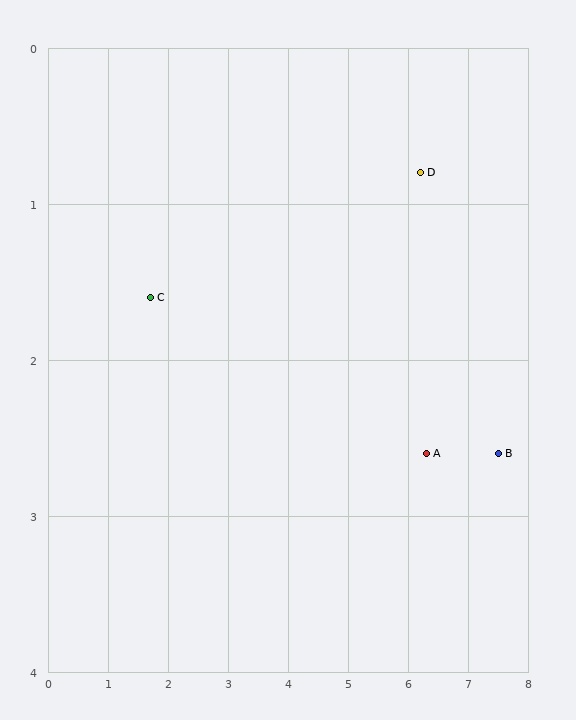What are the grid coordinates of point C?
Point C is at approximately (1.7, 1.6).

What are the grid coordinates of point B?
Point B is at approximately (7.5, 2.6).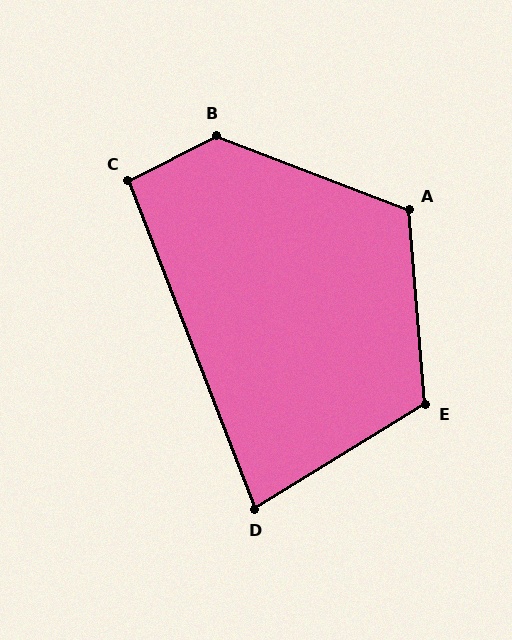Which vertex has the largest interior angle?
B, at approximately 132 degrees.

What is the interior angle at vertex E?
Approximately 117 degrees (obtuse).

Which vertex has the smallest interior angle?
D, at approximately 80 degrees.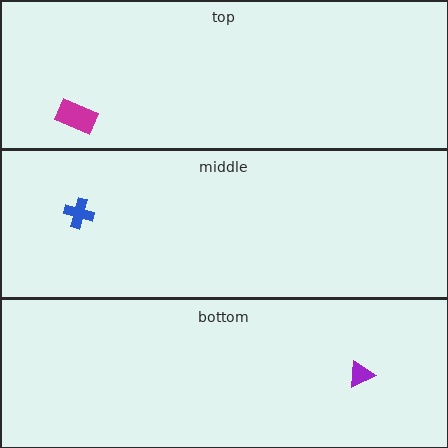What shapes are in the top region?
The magenta rectangle.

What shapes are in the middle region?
The blue cross.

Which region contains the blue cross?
The middle region.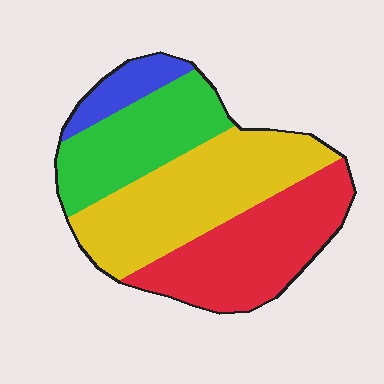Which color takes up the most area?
Yellow, at roughly 35%.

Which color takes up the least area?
Blue, at roughly 10%.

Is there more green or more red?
Red.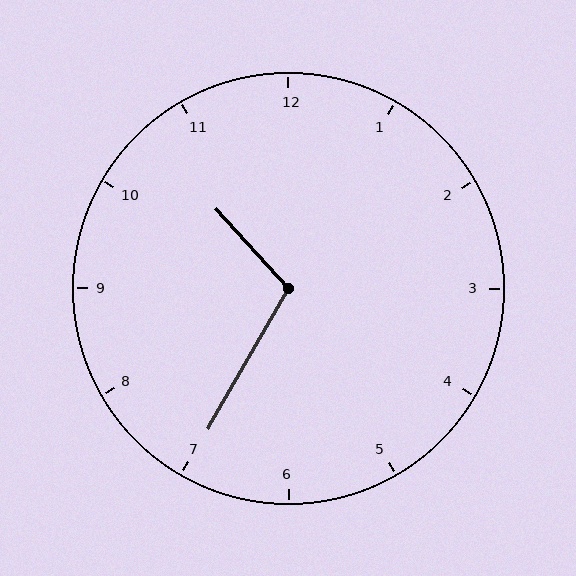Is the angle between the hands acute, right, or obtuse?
It is obtuse.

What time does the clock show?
10:35.